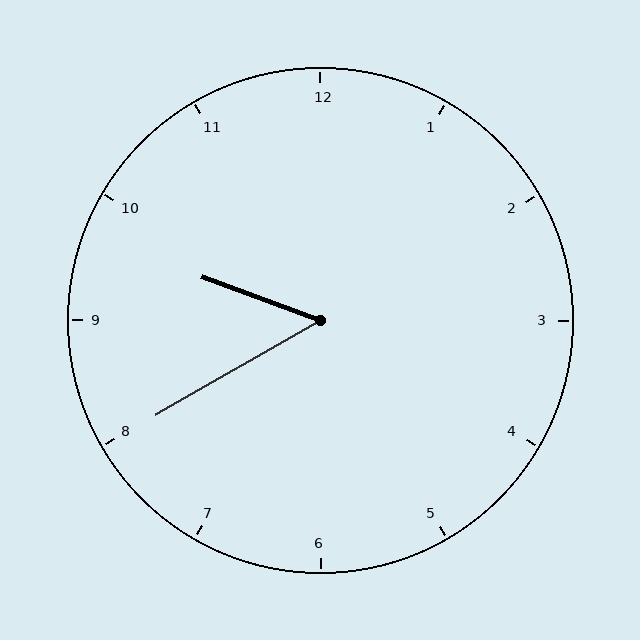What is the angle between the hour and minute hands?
Approximately 50 degrees.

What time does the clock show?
9:40.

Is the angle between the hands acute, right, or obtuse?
It is acute.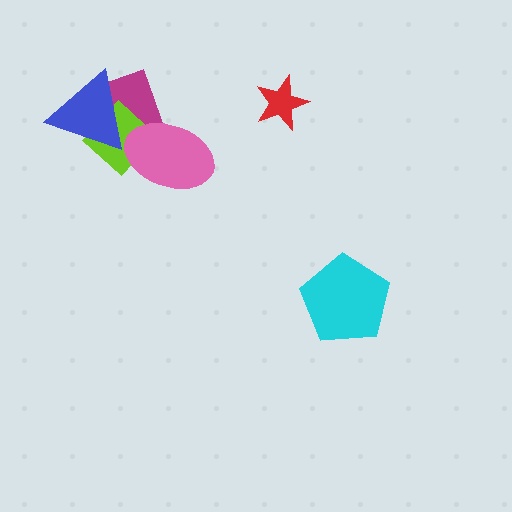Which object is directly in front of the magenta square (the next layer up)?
The lime diamond is directly in front of the magenta square.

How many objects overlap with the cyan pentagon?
0 objects overlap with the cyan pentagon.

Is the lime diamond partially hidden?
Yes, it is partially covered by another shape.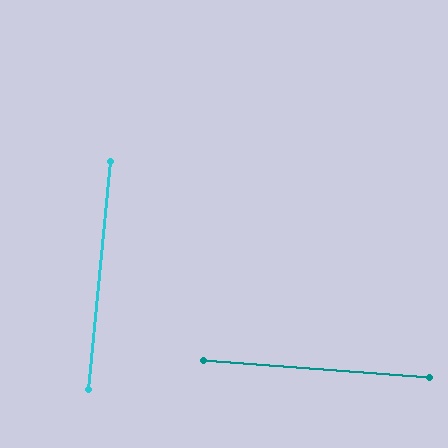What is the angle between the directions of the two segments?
Approximately 89 degrees.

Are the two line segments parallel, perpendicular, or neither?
Perpendicular — they meet at approximately 89°.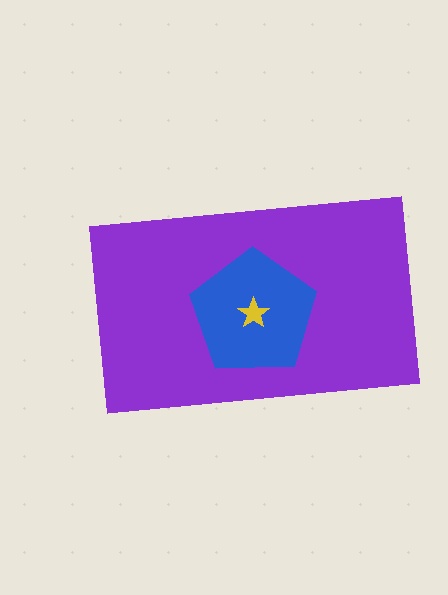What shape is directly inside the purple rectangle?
The blue pentagon.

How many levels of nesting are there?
3.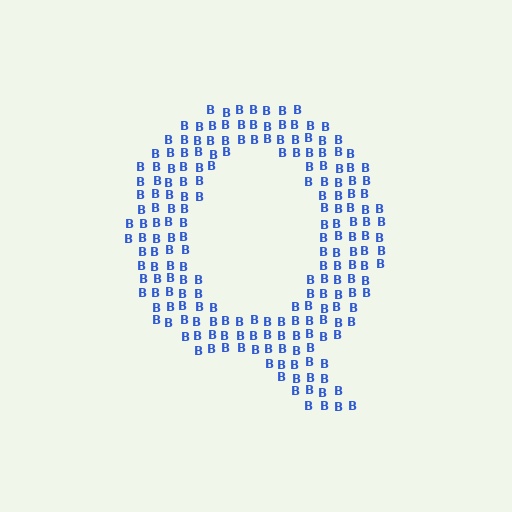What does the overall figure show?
The overall figure shows the letter Q.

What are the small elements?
The small elements are letter B's.